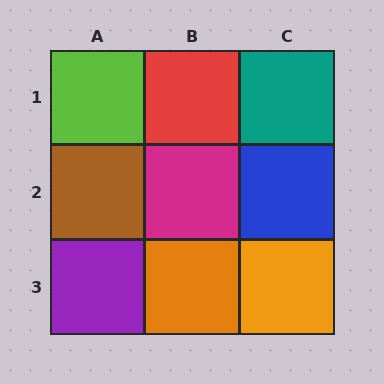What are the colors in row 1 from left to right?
Lime, red, teal.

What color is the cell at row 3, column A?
Purple.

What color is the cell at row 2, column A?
Brown.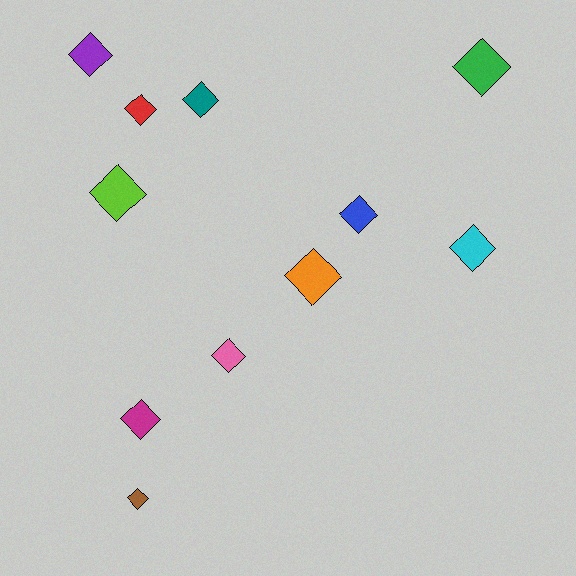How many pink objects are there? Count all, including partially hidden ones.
There is 1 pink object.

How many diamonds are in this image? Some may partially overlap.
There are 11 diamonds.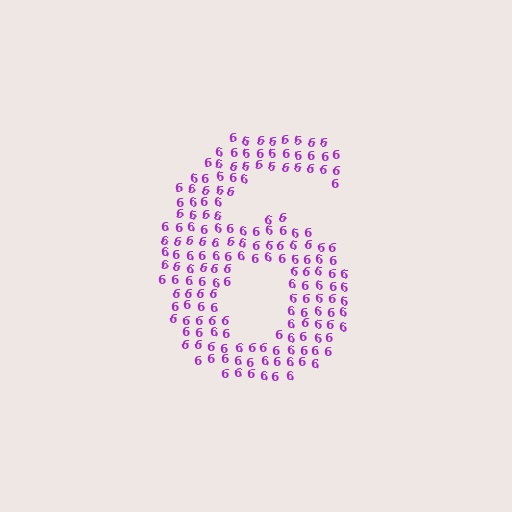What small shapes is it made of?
It is made of small digit 6's.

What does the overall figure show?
The overall figure shows the digit 6.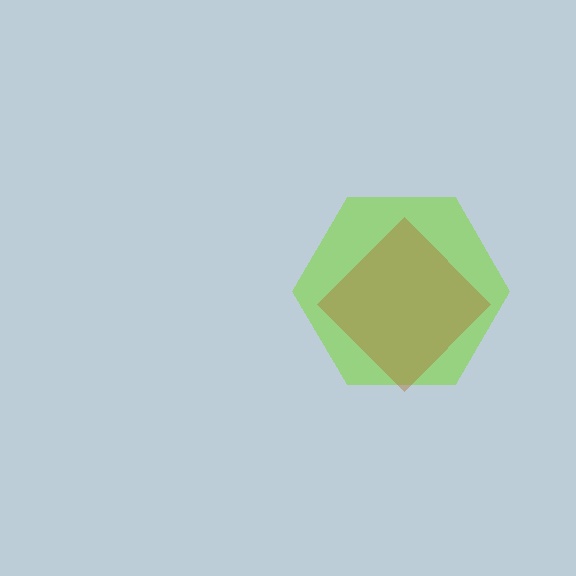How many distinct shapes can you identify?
There are 2 distinct shapes: a lime hexagon, a brown diamond.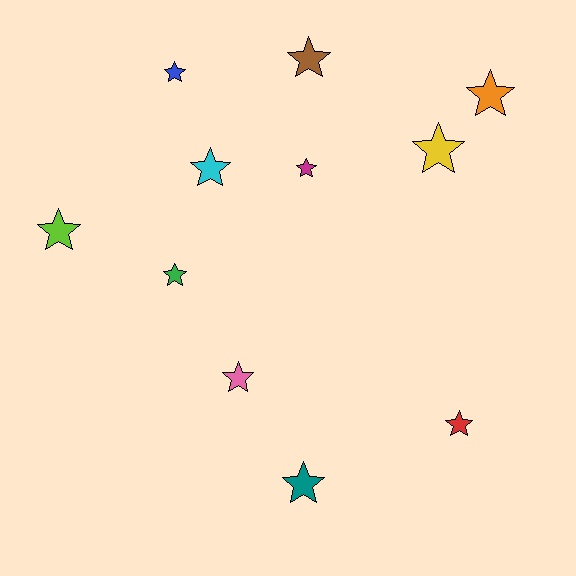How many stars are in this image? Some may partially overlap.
There are 11 stars.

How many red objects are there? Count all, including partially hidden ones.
There is 1 red object.